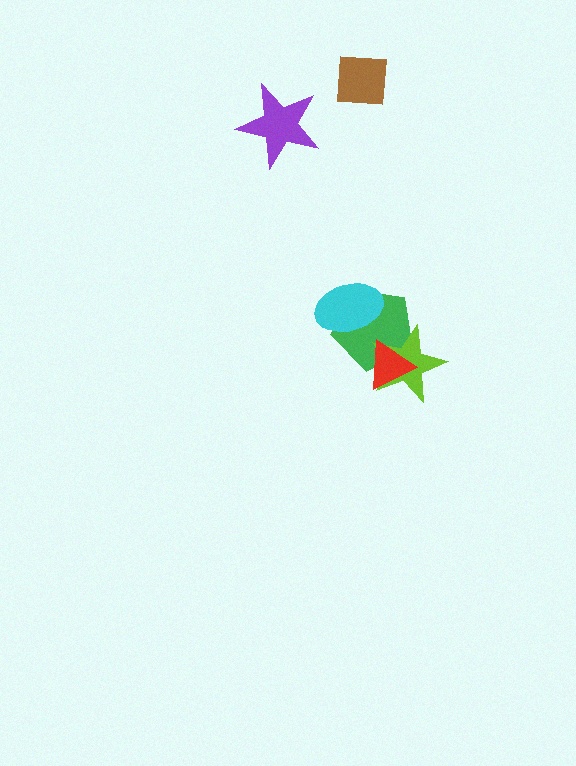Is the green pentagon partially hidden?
Yes, it is partially covered by another shape.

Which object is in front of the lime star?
The red triangle is in front of the lime star.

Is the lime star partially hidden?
Yes, it is partially covered by another shape.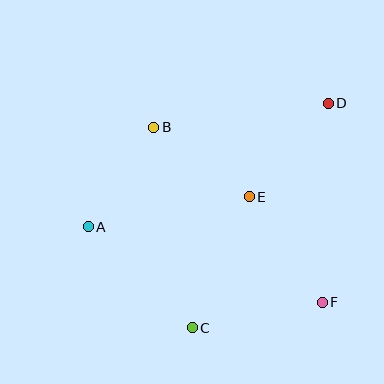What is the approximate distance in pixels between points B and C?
The distance between B and C is approximately 205 pixels.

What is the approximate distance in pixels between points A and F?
The distance between A and F is approximately 246 pixels.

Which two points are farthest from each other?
Points A and D are farthest from each other.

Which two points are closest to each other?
Points B and E are closest to each other.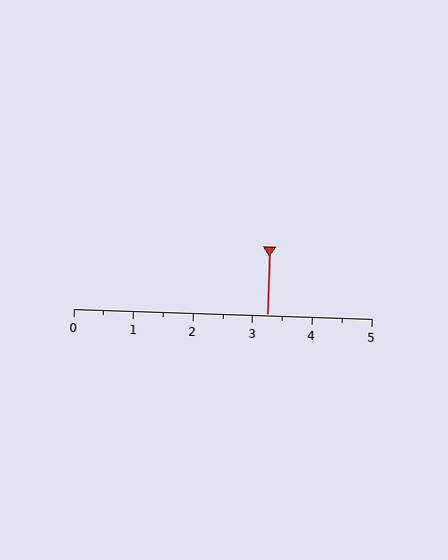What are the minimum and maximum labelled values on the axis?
The axis runs from 0 to 5.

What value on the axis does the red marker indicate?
The marker indicates approximately 3.2.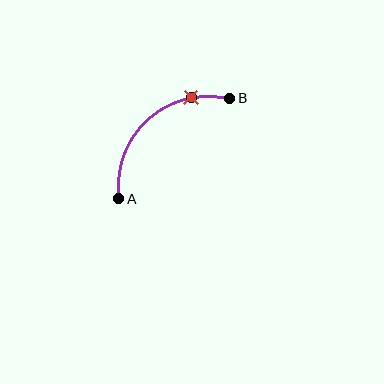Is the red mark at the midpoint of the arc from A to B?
No. The red mark lies on the arc but is closer to endpoint B. The arc midpoint would be at the point on the curve equidistant along the arc from both A and B.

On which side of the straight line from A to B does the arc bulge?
The arc bulges above and to the left of the straight line connecting A and B.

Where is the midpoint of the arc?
The arc midpoint is the point on the curve farthest from the straight line joining A and B. It sits above and to the left of that line.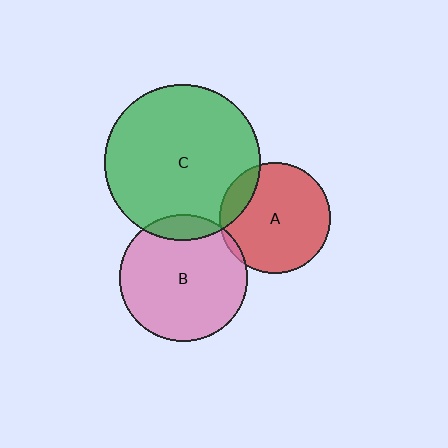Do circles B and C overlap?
Yes.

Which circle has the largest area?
Circle C (green).